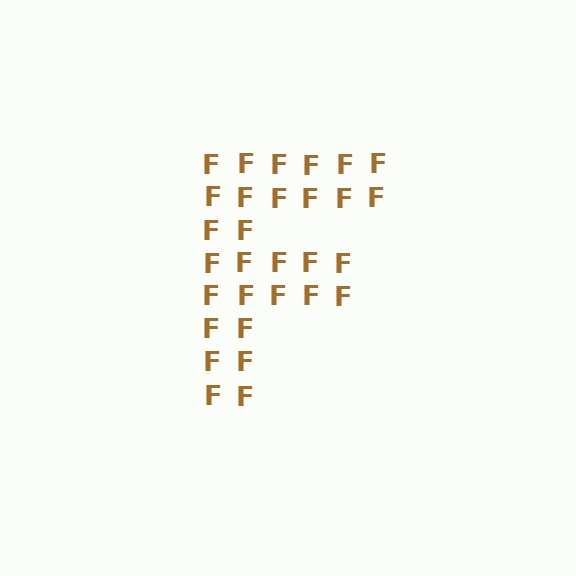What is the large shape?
The large shape is the letter F.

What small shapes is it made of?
It is made of small letter F's.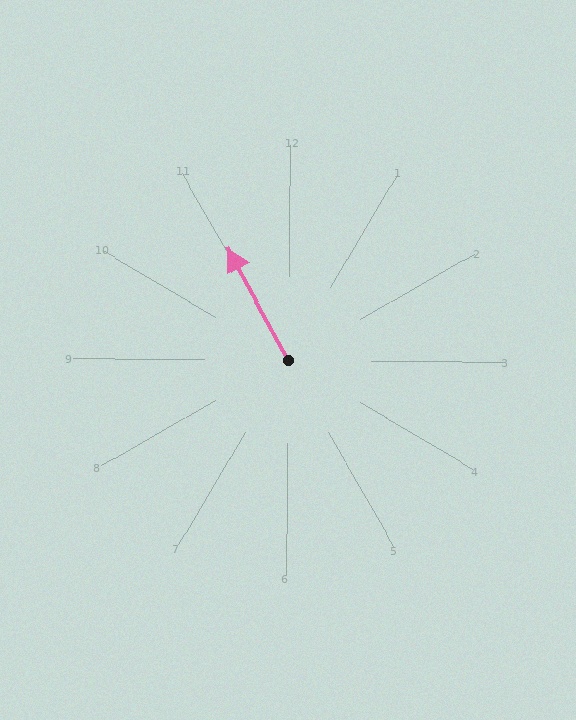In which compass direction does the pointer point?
Northwest.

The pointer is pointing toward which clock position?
Roughly 11 o'clock.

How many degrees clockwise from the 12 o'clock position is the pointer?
Approximately 331 degrees.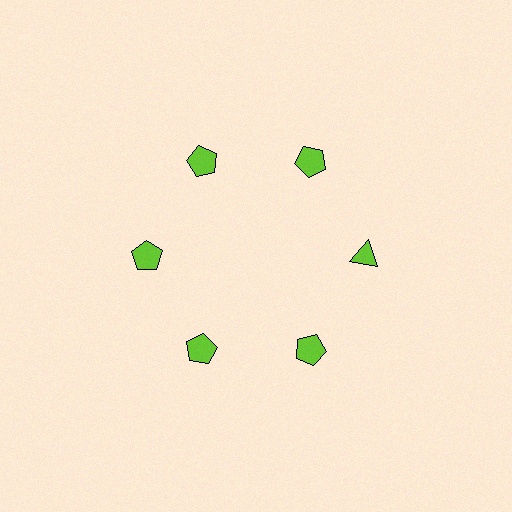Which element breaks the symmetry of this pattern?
The lime triangle at roughly the 3 o'clock position breaks the symmetry. All other shapes are lime pentagons.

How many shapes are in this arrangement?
There are 6 shapes arranged in a ring pattern.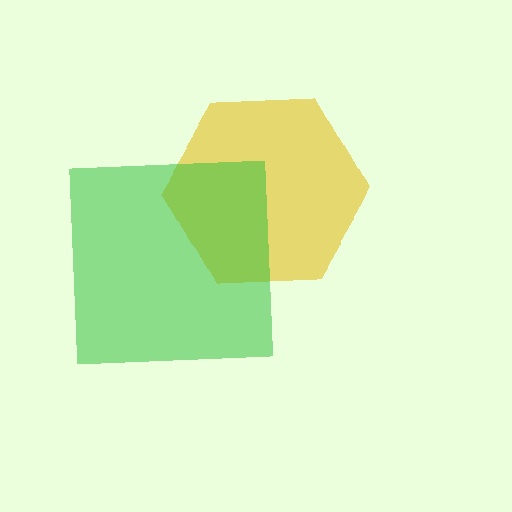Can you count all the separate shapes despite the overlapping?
Yes, there are 2 separate shapes.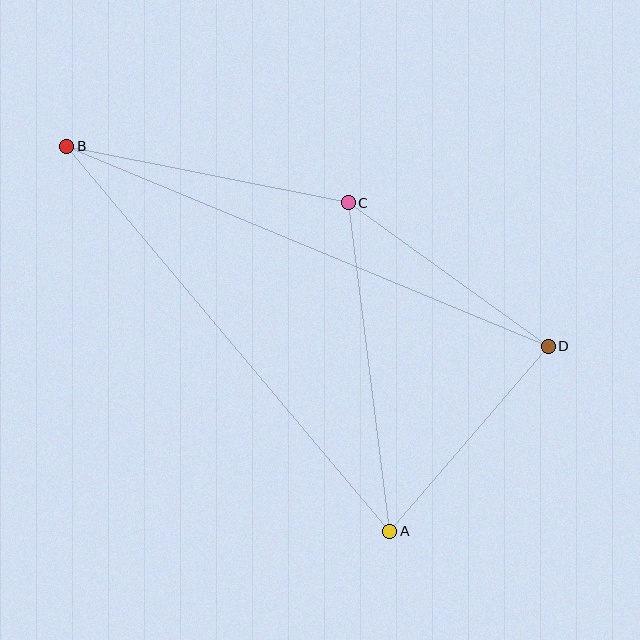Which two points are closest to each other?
Points A and D are closest to each other.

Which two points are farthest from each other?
Points B and D are farthest from each other.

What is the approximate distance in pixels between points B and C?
The distance between B and C is approximately 287 pixels.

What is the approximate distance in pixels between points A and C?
The distance between A and C is approximately 331 pixels.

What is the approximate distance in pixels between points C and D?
The distance between C and D is approximately 246 pixels.